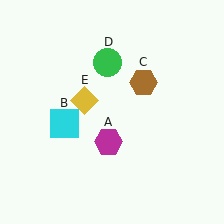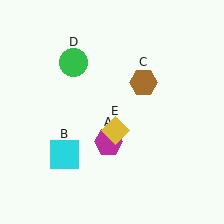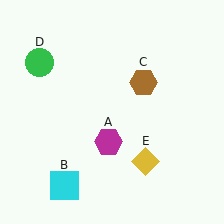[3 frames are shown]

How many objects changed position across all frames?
3 objects changed position: cyan square (object B), green circle (object D), yellow diamond (object E).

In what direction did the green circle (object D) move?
The green circle (object D) moved left.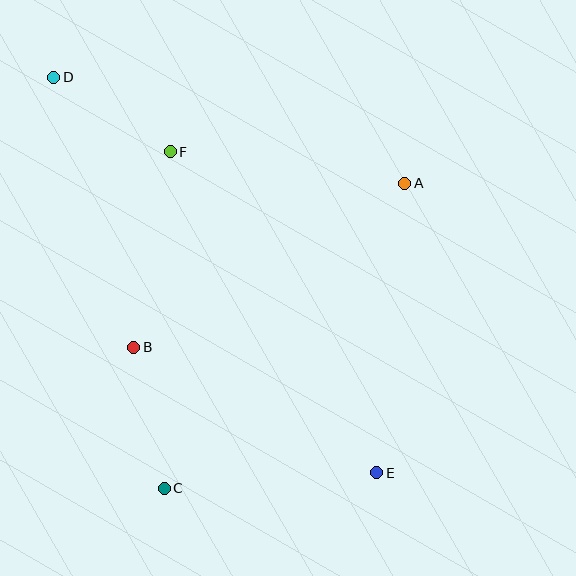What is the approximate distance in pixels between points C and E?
The distance between C and E is approximately 213 pixels.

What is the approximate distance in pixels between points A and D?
The distance between A and D is approximately 366 pixels.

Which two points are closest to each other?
Points D and F are closest to each other.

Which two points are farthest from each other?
Points D and E are farthest from each other.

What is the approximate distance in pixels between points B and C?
The distance between B and C is approximately 144 pixels.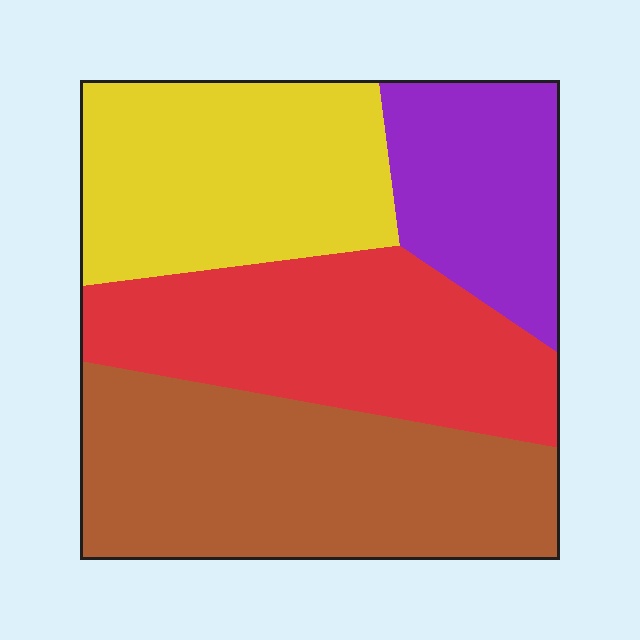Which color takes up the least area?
Purple, at roughly 15%.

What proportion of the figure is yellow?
Yellow takes up about one quarter (1/4) of the figure.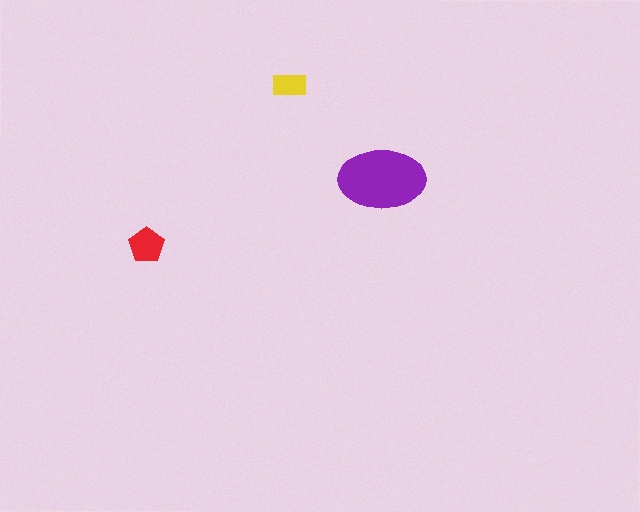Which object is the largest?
The purple ellipse.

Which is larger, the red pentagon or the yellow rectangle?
The red pentagon.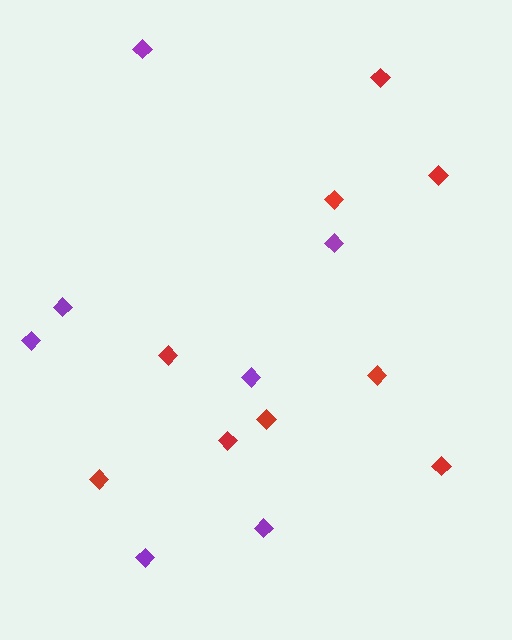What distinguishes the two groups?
There are 2 groups: one group of red diamonds (9) and one group of purple diamonds (7).